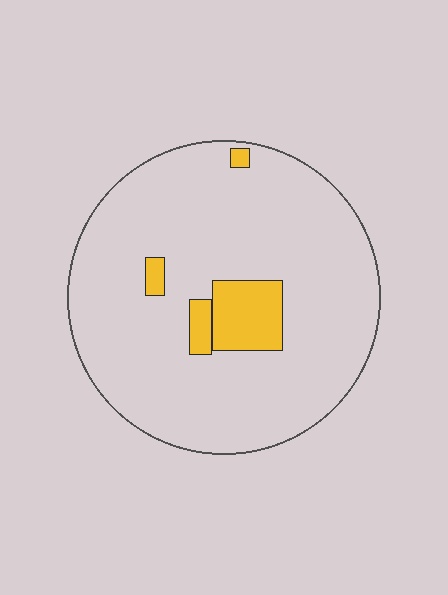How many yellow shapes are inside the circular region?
4.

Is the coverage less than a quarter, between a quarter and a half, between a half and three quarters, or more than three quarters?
Less than a quarter.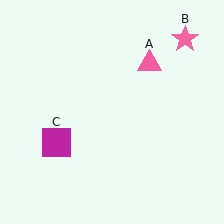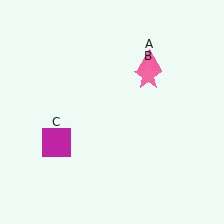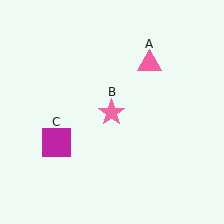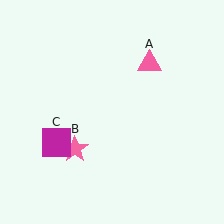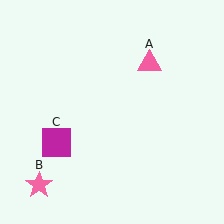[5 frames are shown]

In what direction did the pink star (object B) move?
The pink star (object B) moved down and to the left.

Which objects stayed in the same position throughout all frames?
Pink triangle (object A) and magenta square (object C) remained stationary.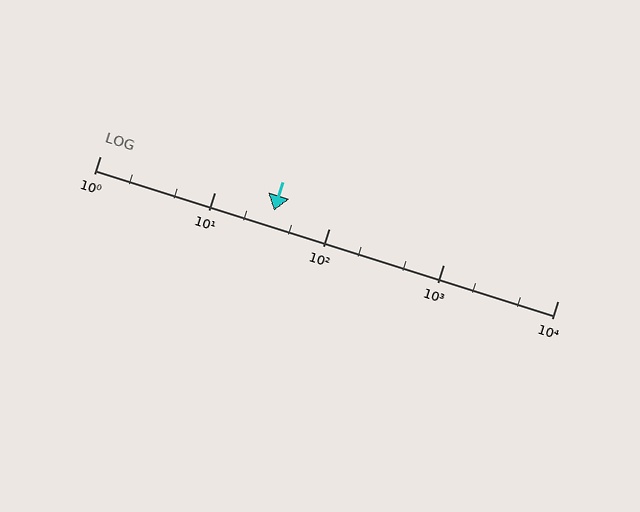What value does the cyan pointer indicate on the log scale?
The pointer indicates approximately 33.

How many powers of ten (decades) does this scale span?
The scale spans 4 decades, from 1 to 10000.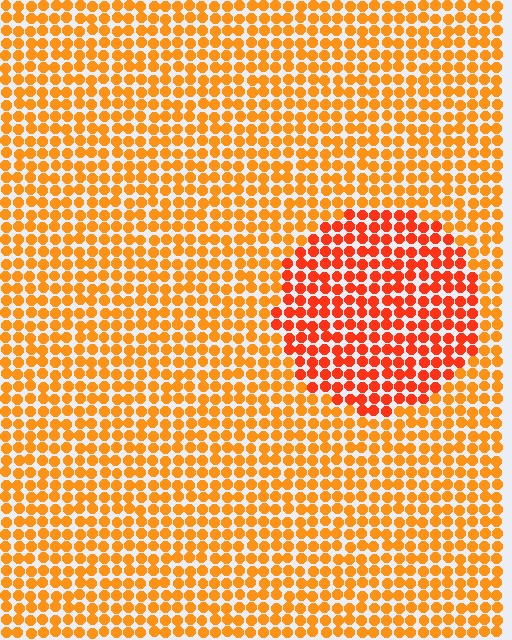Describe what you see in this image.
The image is filled with small orange elements in a uniform arrangement. A circle-shaped region is visible where the elements are tinted to a slightly different hue, forming a subtle color boundary.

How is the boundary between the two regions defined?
The boundary is defined purely by a slight shift in hue (about 25 degrees). Spacing, size, and orientation are identical on both sides.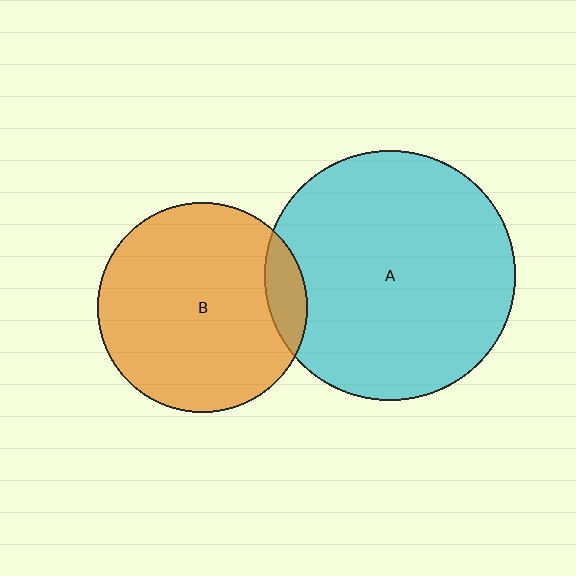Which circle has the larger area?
Circle A (cyan).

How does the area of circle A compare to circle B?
Approximately 1.4 times.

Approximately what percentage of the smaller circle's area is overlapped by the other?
Approximately 10%.